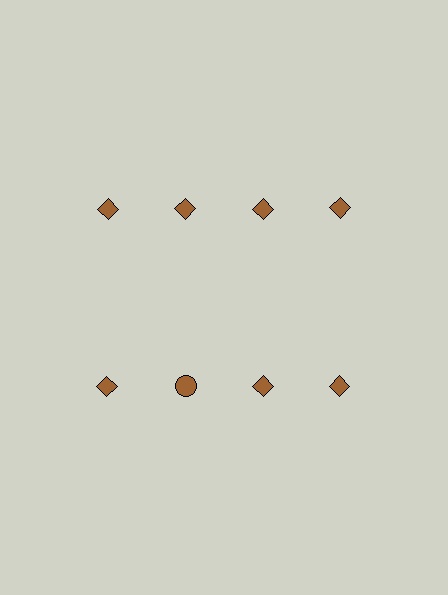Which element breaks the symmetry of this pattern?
The brown circle in the second row, second from left column breaks the symmetry. All other shapes are brown diamonds.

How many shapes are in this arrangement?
There are 8 shapes arranged in a grid pattern.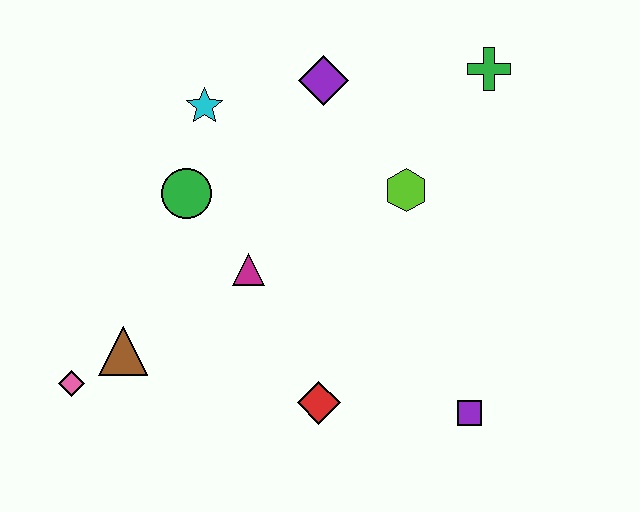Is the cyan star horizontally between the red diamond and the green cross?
No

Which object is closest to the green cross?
The lime hexagon is closest to the green cross.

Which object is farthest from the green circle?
The purple square is farthest from the green circle.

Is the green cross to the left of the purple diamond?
No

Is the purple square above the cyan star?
No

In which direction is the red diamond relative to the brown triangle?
The red diamond is to the right of the brown triangle.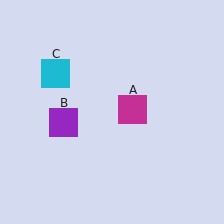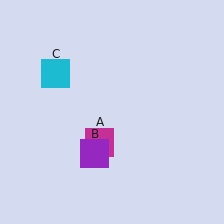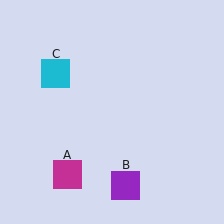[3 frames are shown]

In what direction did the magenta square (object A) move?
The magenta square (object A) moved down and to the left.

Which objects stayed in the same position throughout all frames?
Cyan square (object C) remained stationary.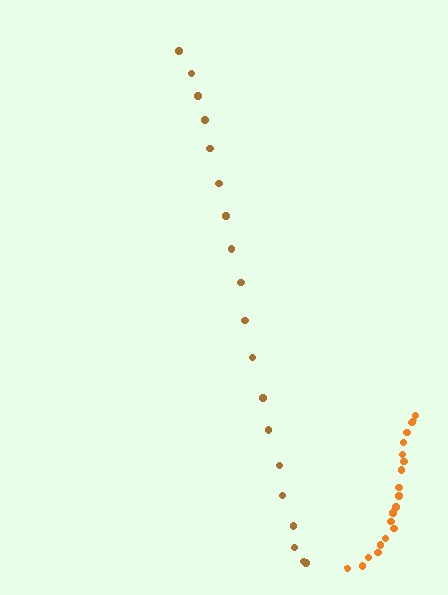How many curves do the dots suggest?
There are 2 distinct paths.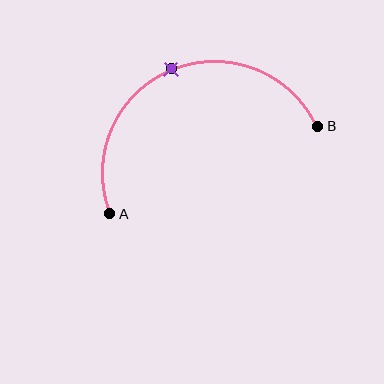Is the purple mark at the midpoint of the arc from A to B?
Yes. The purple mark lies on the arc at equal arc-length from both A and B — it is the arc midpoint.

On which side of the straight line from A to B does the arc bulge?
The arc bulges above the straight line connecting A and B.